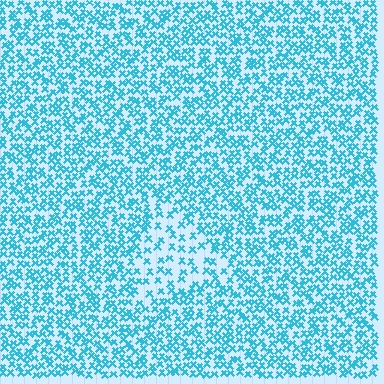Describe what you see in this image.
The image contains small cyan elements arranged at two different densities. A triangle-shaped region is visible where the elements are less densely packed than the surrounding area.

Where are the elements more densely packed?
The elements are more densely packed outside the triangle boundary.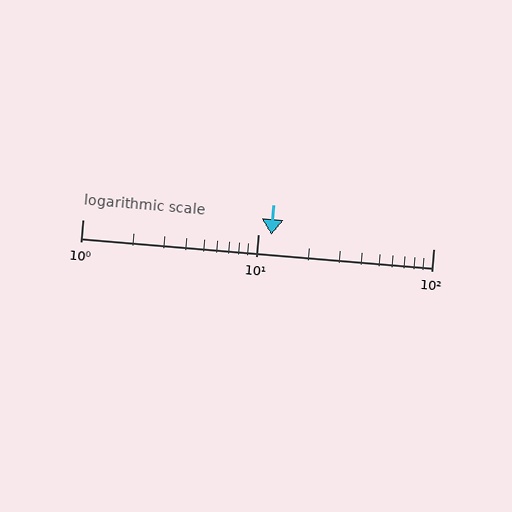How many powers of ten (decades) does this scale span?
The scale spans 2 decades, from 1 to 100.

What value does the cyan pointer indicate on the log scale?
The pointer indicates approximately 12.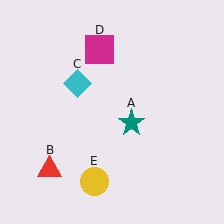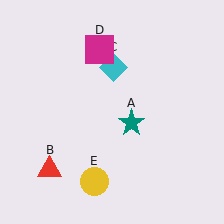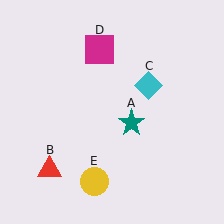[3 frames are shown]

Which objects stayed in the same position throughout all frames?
Teal star (object A) and red triangle (object B) and magenta square (object D) and yellow circle (object E) remained stationary.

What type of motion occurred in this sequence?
The cyan diamond (object C) rotated clockwise around the center of the scene.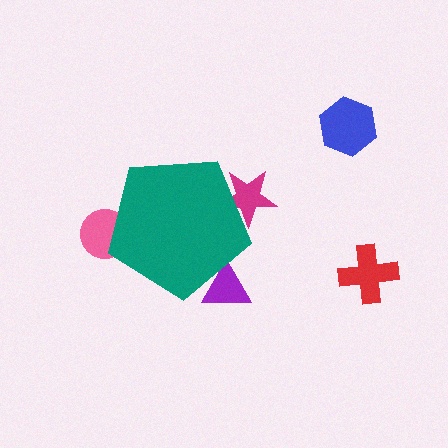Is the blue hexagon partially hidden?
No, the blue hexagon is fully visible.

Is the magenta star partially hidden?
Yes, the magenta star is partially hidden behind the teal pentagon.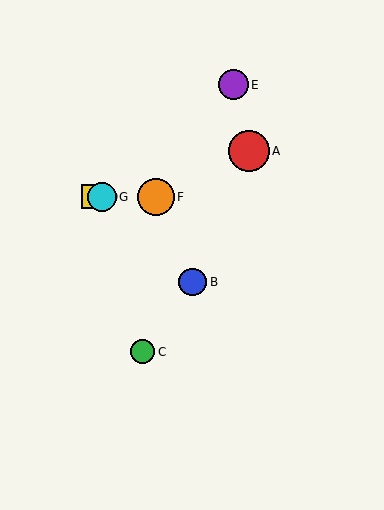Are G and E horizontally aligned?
No, G is at y≈197 and E is at y≈85.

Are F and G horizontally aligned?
Yes, both are at y≈197.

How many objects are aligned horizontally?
3 objects (D, F, G) are aligned horizontally.